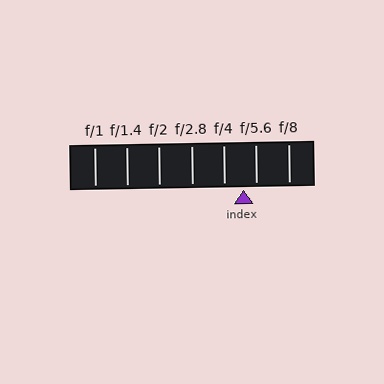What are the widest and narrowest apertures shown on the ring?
The widest aperture shown is f/1 and the narrowest is f/8.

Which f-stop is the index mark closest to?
The index mark is closest to f/5.6.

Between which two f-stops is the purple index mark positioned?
The index mark is between f/4 and f/5.6.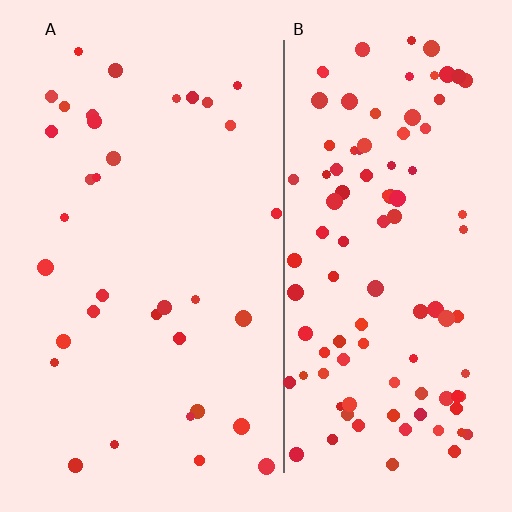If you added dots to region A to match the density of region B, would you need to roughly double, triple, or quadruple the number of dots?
Approximately triple.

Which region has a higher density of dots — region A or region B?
B (the right).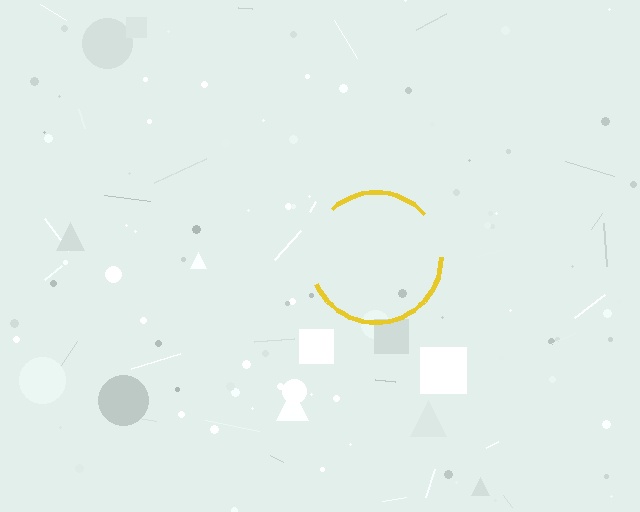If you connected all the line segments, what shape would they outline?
They would outline a circle.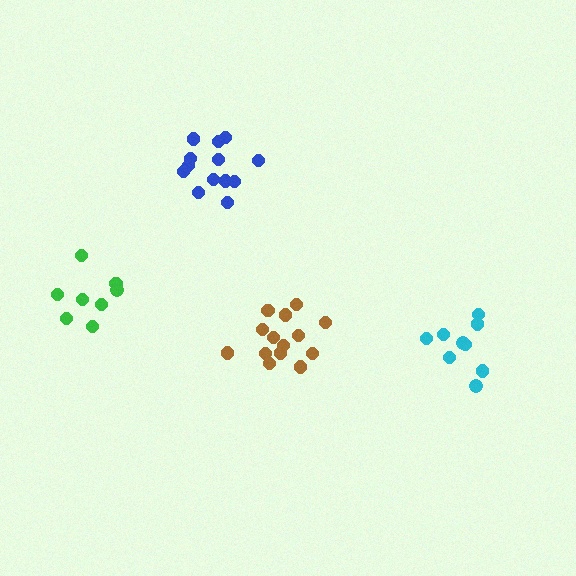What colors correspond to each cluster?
The clusters are colored: blue, green, cyan, brown.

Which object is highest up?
The blue cluster is topmost.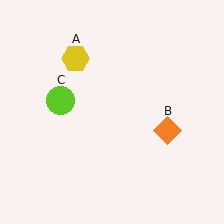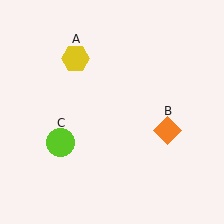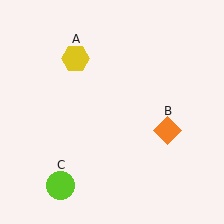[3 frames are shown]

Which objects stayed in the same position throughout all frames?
Yellow hexagon (object A) and orange diamond (object B) remained stationary.